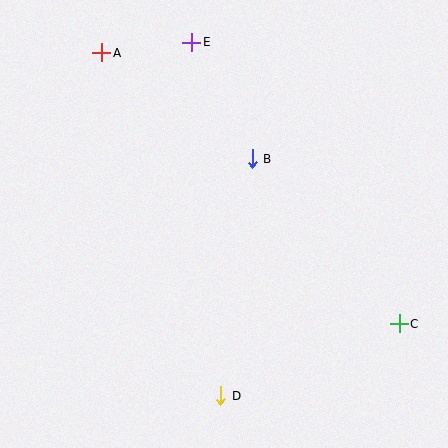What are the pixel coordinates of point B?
Point B is at (252, 159).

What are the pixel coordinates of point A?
Point A is at (102, 53).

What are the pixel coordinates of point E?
Point E is at (192, 42).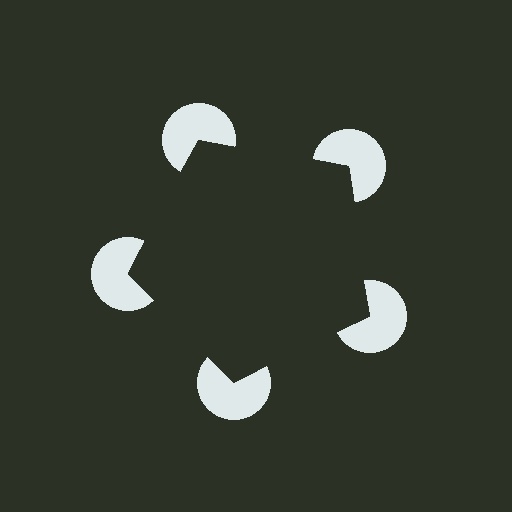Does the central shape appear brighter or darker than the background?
It typically appears slightly darker than the background, even though no actual brightness change is drawn.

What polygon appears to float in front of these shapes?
An illusory pentagon — its edges are inferred from the aligned wedge cuts in the pac-man discs, not physically drawn.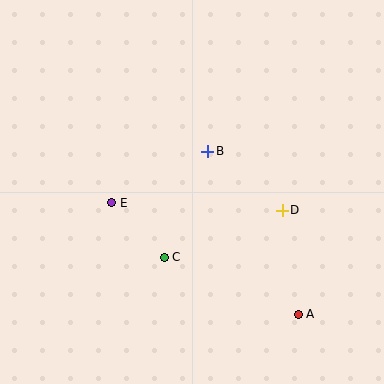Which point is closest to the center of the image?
Point B at (208, 151) is closest to the center.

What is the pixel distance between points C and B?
The distance between C and B is 114 pixels.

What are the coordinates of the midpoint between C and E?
The midpoint between C and E is at (138, 230).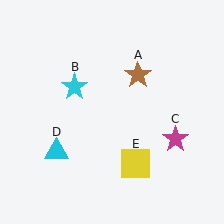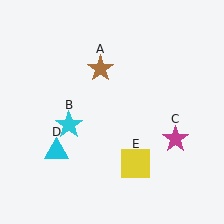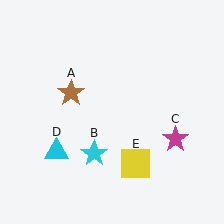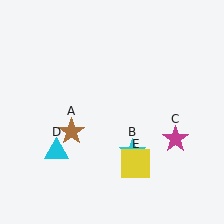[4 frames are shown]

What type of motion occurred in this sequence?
The brown star (object A), cyan star (object B) rotated counterclockwise around the center of the scene.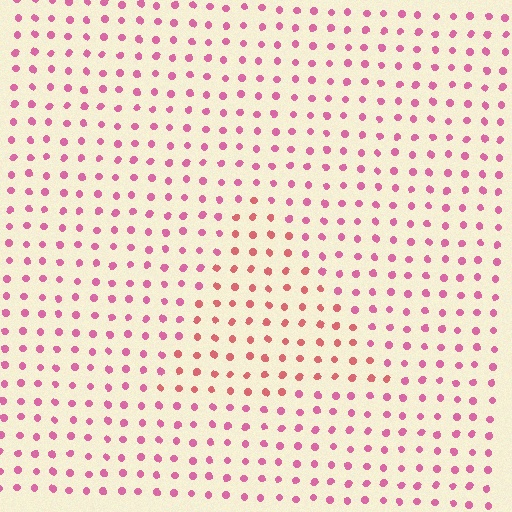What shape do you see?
I see a triangle.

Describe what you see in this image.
The image is filled with small pink elements in a uniform arrangement. A triangle-shaped region is visible where the elements are tinted to a slightly different hue, forming a subtle color boundary.